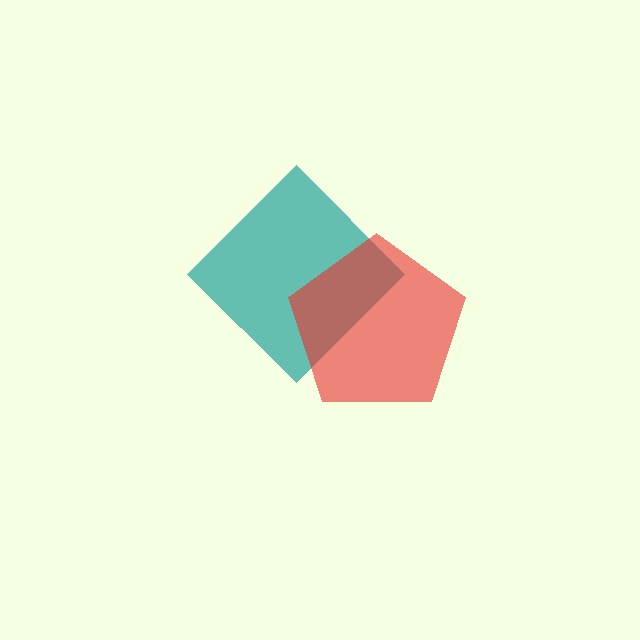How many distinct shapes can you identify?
There are 2 distinct shapes: a teal diamond, a red pentagon.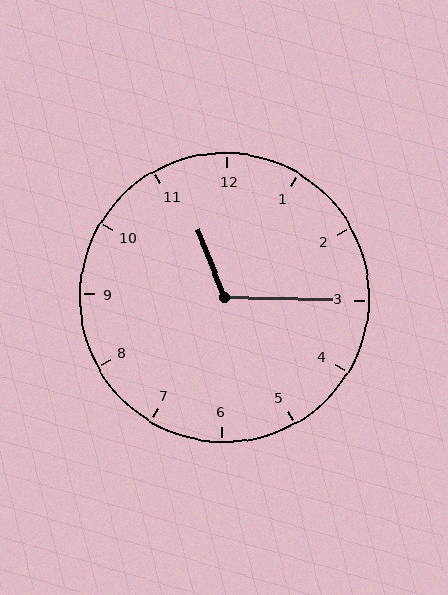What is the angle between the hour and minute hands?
Approximately 112 degrees.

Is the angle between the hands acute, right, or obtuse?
It is obtuse.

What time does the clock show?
11:15.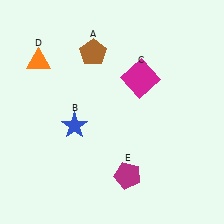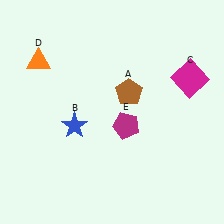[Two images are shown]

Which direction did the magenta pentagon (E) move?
The magenta pentagon (E) moved up.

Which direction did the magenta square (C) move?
The magenta square (C) moved right.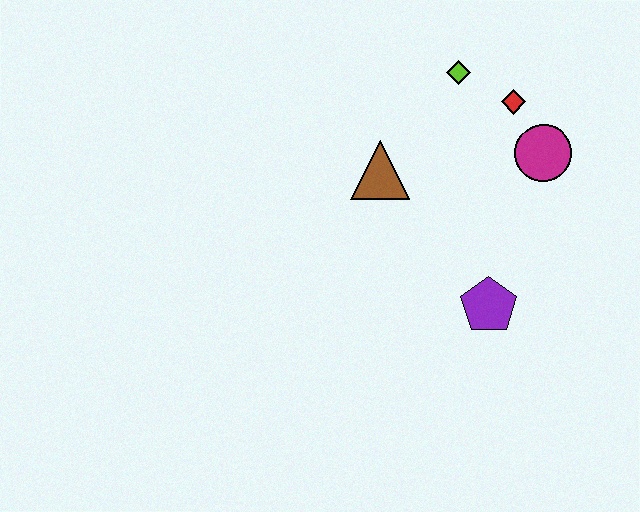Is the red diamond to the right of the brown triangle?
Yes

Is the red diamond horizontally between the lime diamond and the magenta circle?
Yes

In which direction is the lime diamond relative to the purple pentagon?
The lime diamond is above the purple pentagon.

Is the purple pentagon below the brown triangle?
Yes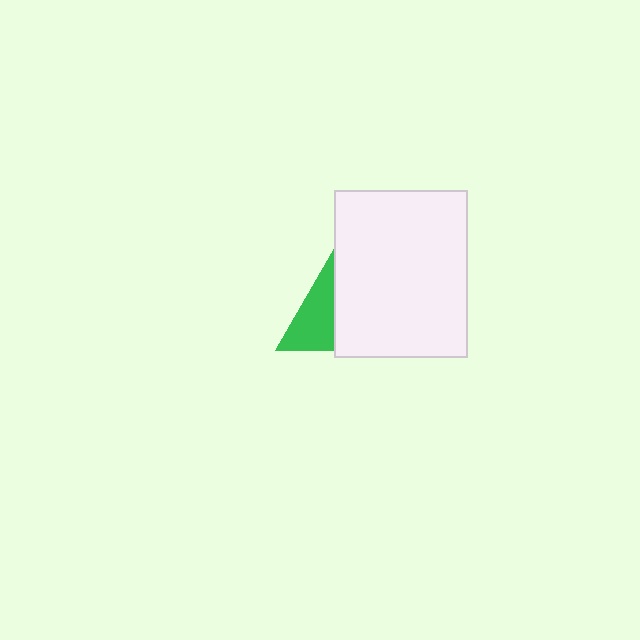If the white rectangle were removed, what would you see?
You would see the complete green triangle.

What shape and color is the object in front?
The object in front is a white rectangle.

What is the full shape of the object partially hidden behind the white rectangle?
The partially hidden object is a green triangle.